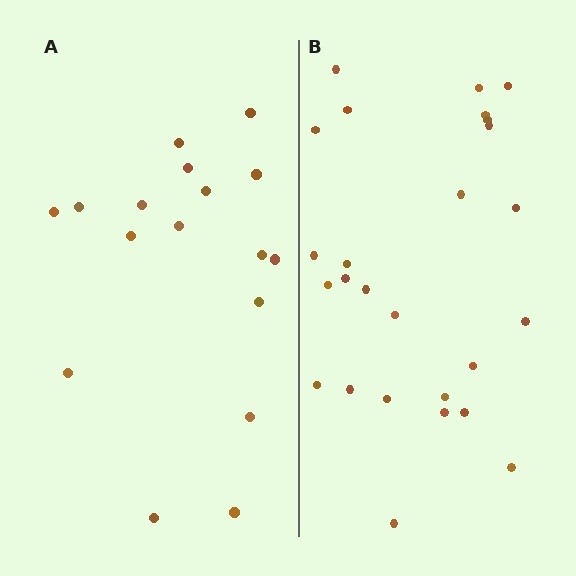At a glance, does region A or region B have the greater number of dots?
Region B (the right region) has more dots.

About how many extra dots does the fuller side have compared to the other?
Region B has roughly 8 or so more dots than region A.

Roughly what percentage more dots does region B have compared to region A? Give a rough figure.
About 55% more.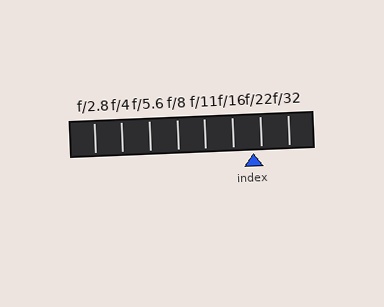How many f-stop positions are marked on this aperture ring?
There are 8 f-stop positions marked.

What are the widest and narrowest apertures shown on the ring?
The widest aperture shown is f/2.8 and the narrowest is f/32.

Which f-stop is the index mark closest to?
The index mark is closest to f/22.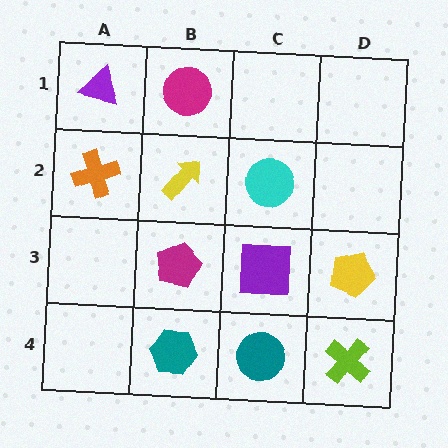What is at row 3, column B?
A magenta pentagon.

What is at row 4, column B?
A teal hexagon.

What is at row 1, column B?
A magenta circle.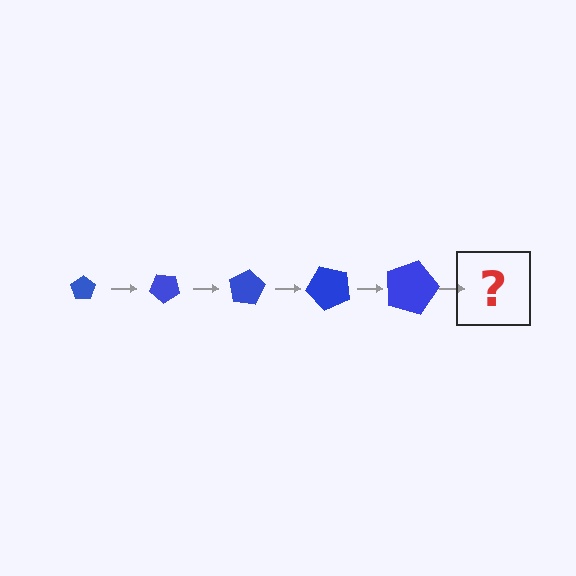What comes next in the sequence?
The next element should be a pentagon, larger than the previous one and rotated 200 degrees from the start.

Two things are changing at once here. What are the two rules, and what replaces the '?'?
The two rules are that the pentagon grows larger each step and it rotates 40 degrees each step. The '?' should be a pentagon, larger than the previous one and rotated 200 degrees from the start.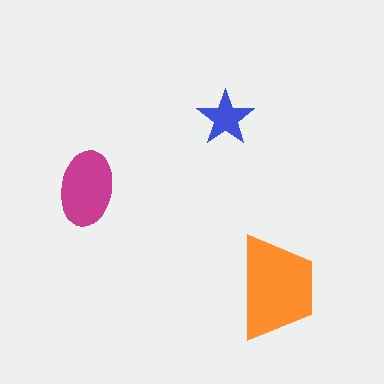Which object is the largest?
The orange trapezoid.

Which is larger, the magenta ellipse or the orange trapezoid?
The orange trapezoid.